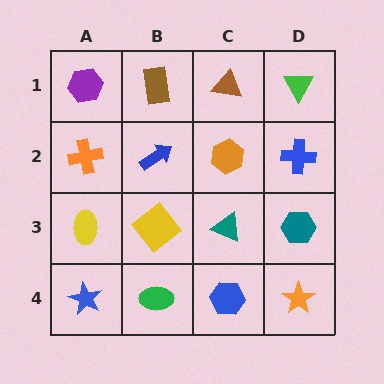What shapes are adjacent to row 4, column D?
A teal hexagon (row 3, column D), a blue hexagon (row 4, column C).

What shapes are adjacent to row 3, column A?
An orange cross (row 2, column A), a blue star (row 4, column A), a yellow diamond (row 3, column B).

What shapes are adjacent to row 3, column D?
A blue cross (row 2, column D), an orange star (row 4, column D), a teal triangle (row 3, column C).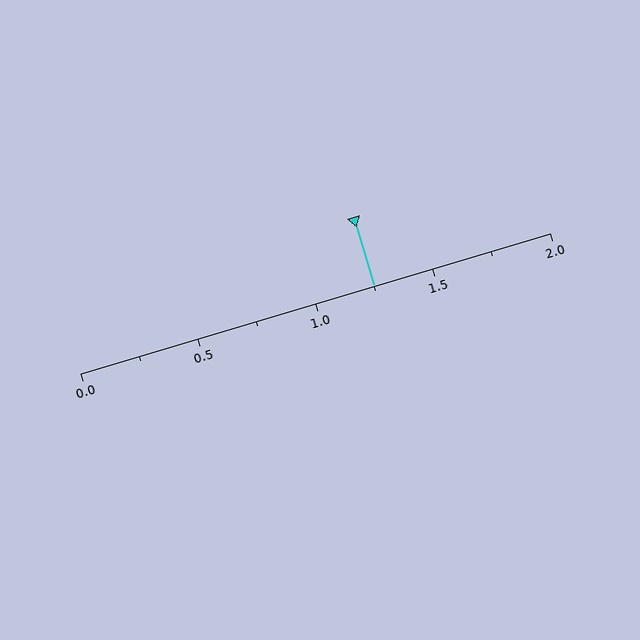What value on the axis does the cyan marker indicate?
The marker indicates approximately 1.25.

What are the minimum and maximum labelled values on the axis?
The axis runs from 0.0 to 2.0.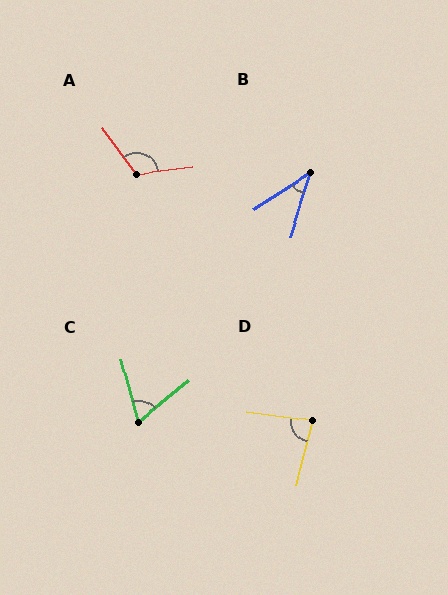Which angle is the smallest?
B, at approximately 39 degrees.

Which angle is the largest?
A, at approximately 118 degrees.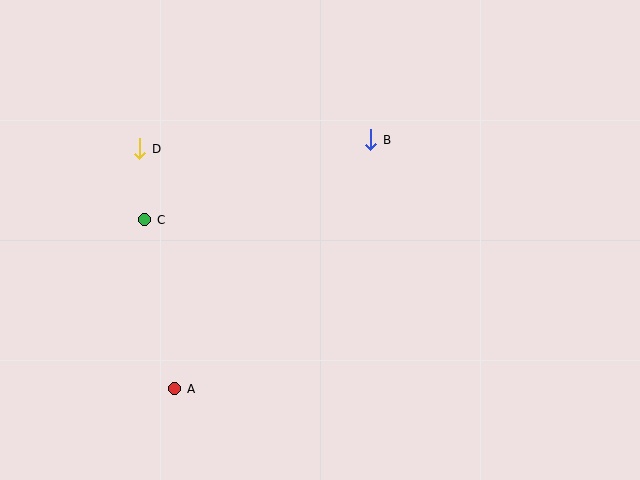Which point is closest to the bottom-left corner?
Point A is closest to the bottom-left corner.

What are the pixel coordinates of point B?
Point B is at (371, 140).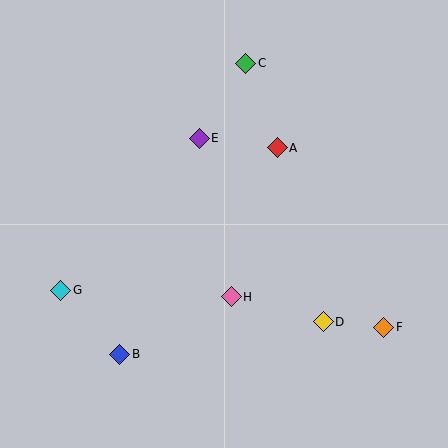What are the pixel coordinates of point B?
Point B is at (119, 354).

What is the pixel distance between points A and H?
The distance between A and H is 156 pixels.